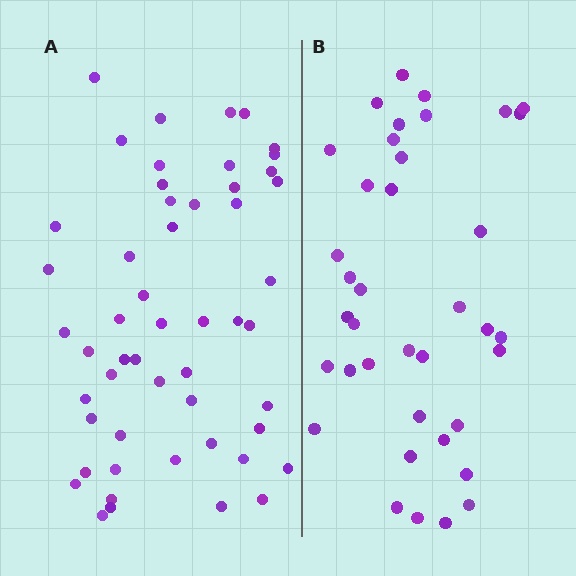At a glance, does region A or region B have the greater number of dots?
Region A (the left region) has more dots.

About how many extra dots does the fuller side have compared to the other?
Region A has approximately 15 more dots than region B.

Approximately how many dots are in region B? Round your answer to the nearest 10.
About 40 dots. (The exact count is 38, which rounds to 40.)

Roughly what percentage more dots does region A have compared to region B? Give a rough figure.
About 35% more.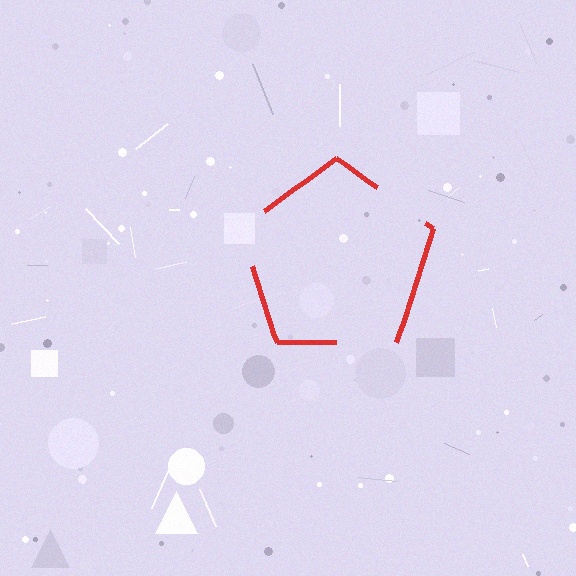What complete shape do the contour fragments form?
The contour fragments form a pentagon.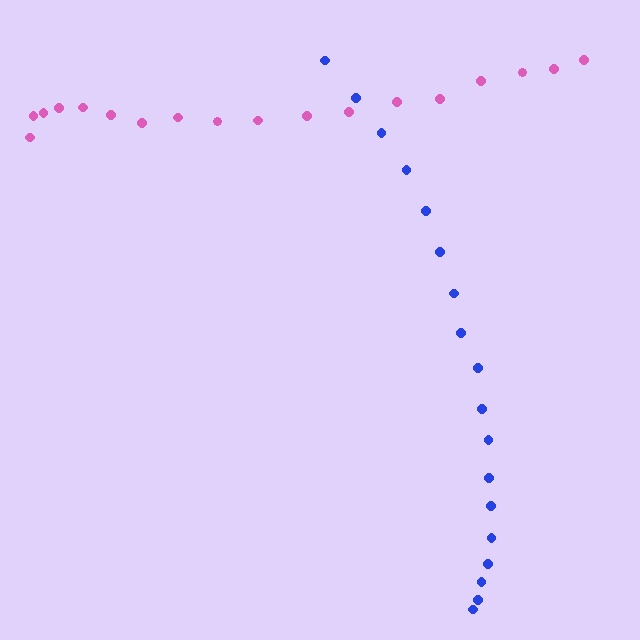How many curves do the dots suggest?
There are 2 distinct paths.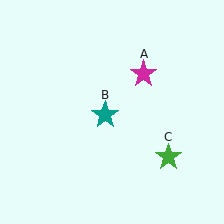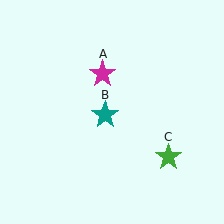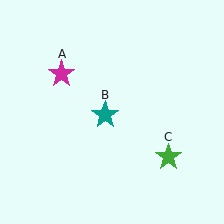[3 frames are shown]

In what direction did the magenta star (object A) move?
The magenta star (object A) moved left.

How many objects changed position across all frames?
1 object changed position: magenta star (object A).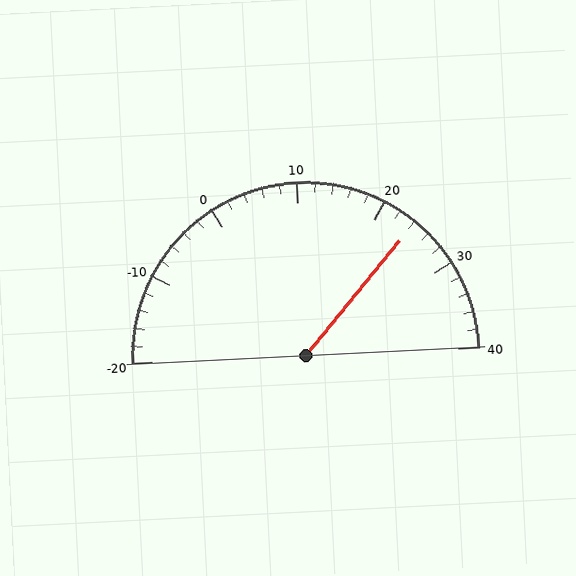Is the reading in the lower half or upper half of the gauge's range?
The reading is in the upper half of the range (-20 to 40).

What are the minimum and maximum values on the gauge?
The gauge ranges from -20 to 40.